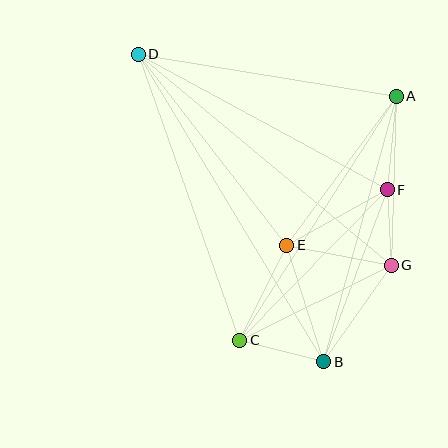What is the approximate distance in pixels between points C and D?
The distance between C and D is approximately 303 pixels.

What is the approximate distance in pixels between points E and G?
The distance between E and G is approximately 107 pixels.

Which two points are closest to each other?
Points F and G are closest to each other.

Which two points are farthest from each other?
Points B and D are farthest from each other.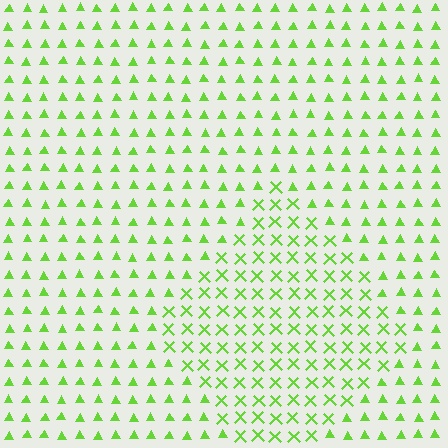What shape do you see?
I see a diamond.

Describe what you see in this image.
The image is filled with small lime elements arranged in a uniform grid. A diamond-shaped region contains X marks, while the surrounding area contains triangles. The boundary is defined purely by the change in element shape.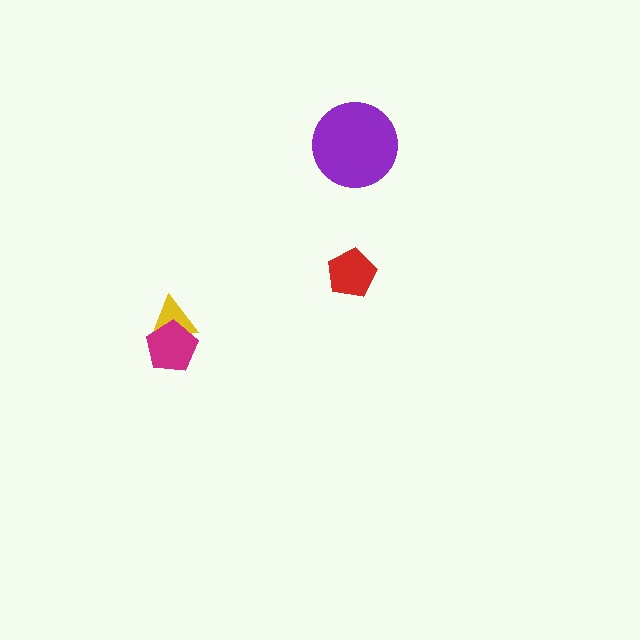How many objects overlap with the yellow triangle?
1 object overlaps with the yellow triangle.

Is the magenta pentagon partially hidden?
No, no other shape covers it.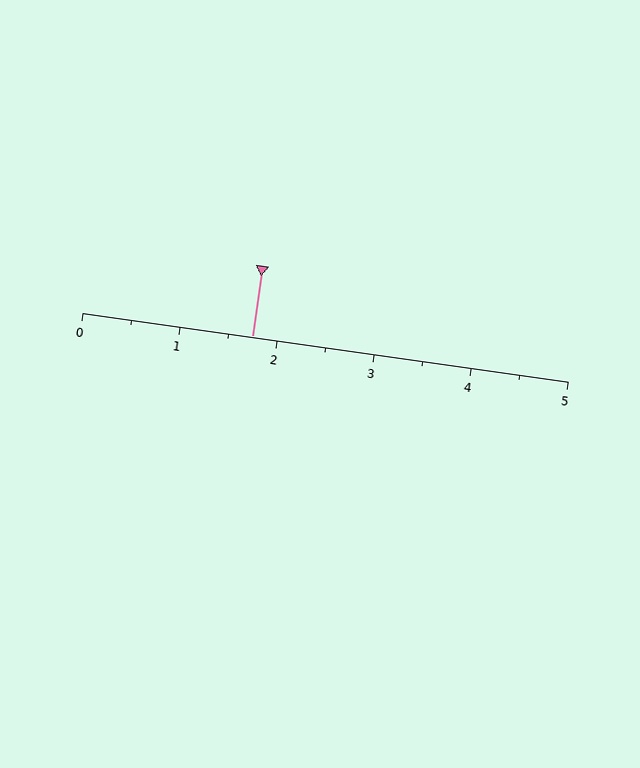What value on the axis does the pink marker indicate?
The marker indicates approximately 1.8.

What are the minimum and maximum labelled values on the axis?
The axis runs from 0 to 5.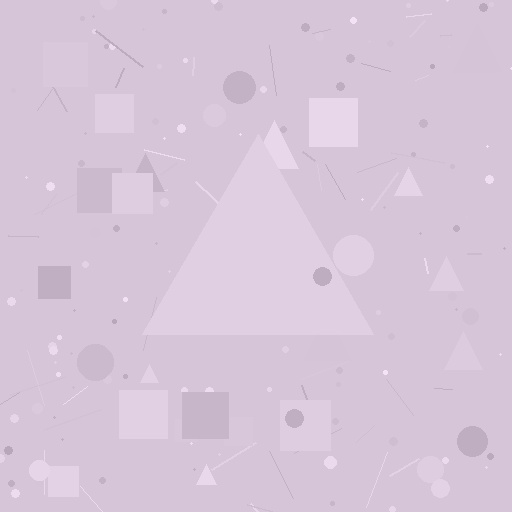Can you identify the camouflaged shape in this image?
The camouflaged shape is a triangle.